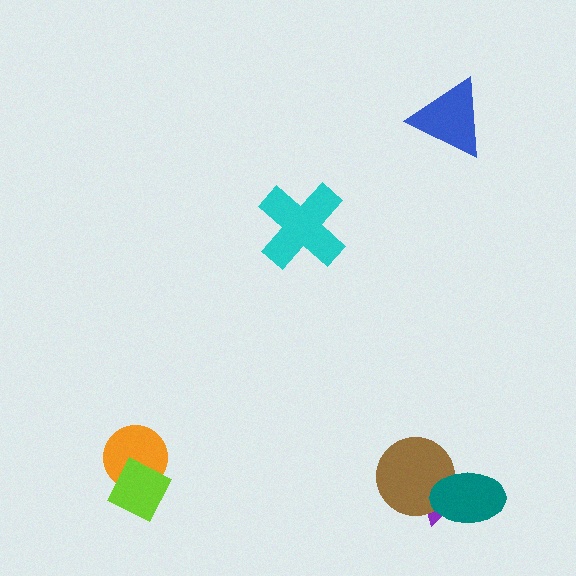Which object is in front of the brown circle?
The teal ellipse is in front of the brown circle.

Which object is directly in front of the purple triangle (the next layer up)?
The brown circle is directly in front of the purple triangle.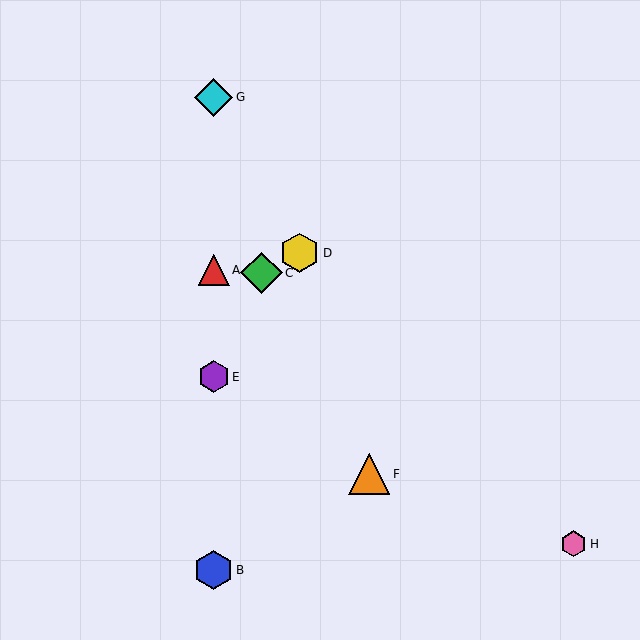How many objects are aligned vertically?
4 objects (A, B, E, G) are aligned vertically.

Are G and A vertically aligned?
Yes, both are at x≈214.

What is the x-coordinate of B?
Object B is at x≈214.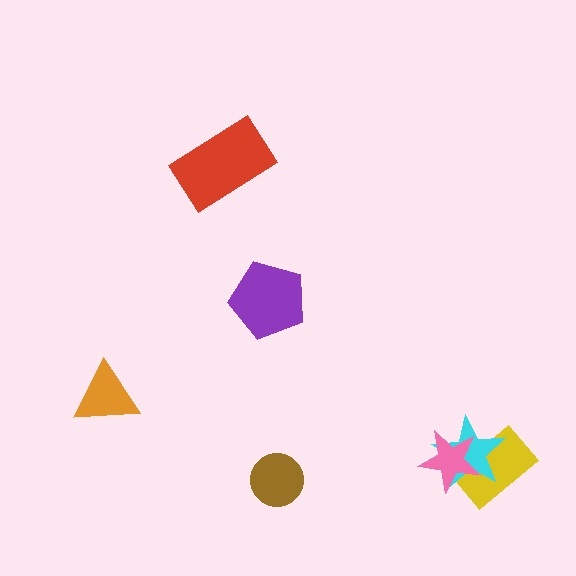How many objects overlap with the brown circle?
0 objects overlap with the brown circle.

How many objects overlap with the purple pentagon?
0 objects overlap with the purple pentagon.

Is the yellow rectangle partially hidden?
Yes, it is partially covered by another shape.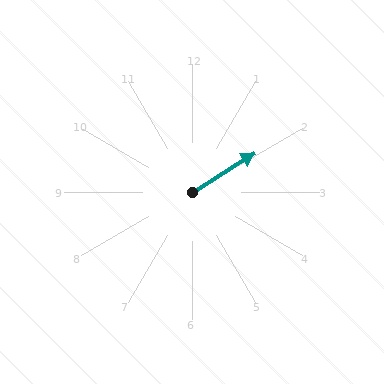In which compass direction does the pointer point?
Northeast.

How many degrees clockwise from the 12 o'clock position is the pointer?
Approximately 58 degrees.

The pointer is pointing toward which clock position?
Roughly 2 o'clock.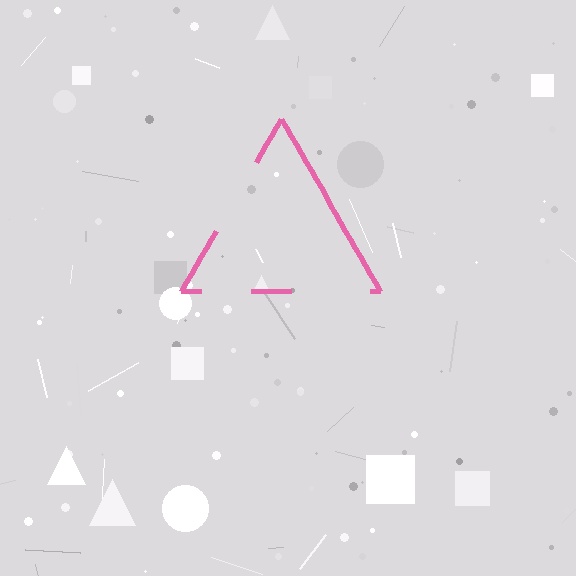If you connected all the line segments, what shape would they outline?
They would outline a triangle.